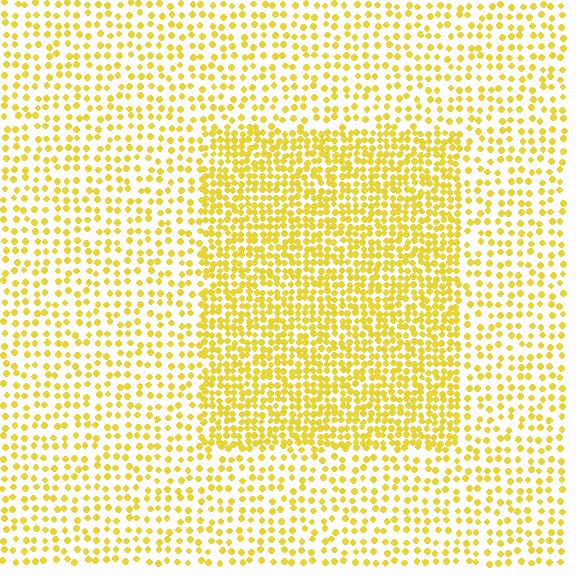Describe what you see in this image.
The image contains small yellow elements arranged at two different densities. A rectangle-shaped region is visible where the elements are more densely packed than the surrounding area.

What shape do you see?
I see a rectangle.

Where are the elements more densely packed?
The elements are more densely packed inside the rectangle boundary.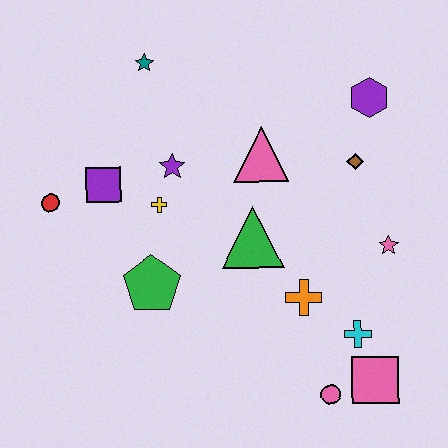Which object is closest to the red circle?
The purple square is closest to the red circle.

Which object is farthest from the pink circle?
The teal star is farthest from the pink circle.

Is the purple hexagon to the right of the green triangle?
Yes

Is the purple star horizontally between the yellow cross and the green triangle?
Yes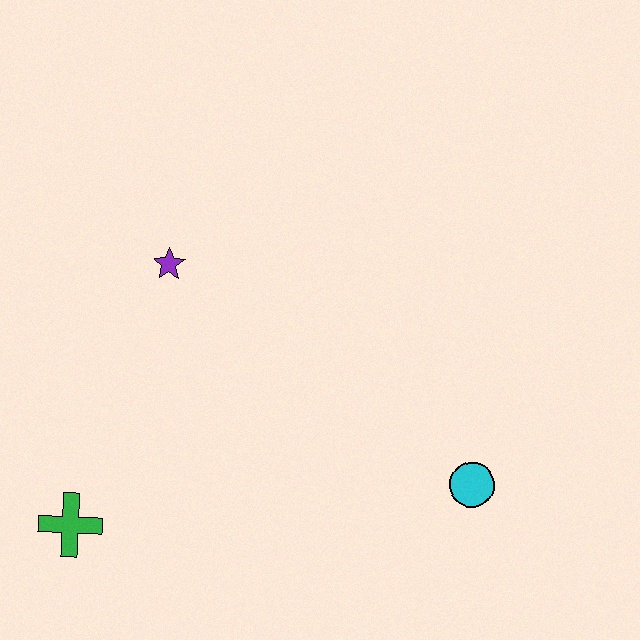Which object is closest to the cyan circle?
The purple star is closest to the cyan circle.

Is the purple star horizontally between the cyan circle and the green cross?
Yes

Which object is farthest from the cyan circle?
The green cross is farthest from the cyan circle.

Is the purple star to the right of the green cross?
Yes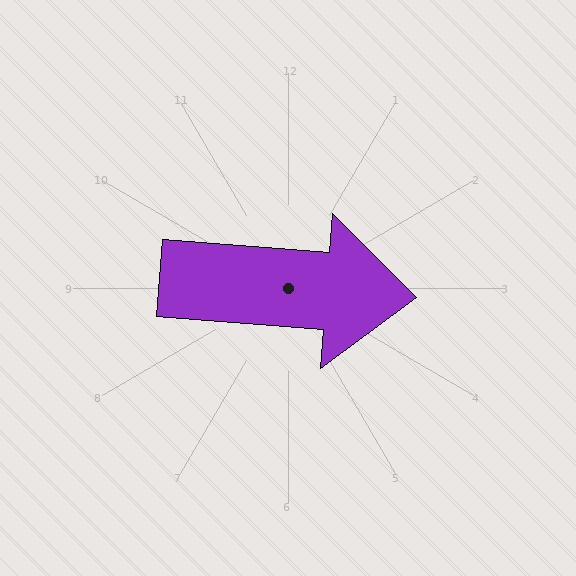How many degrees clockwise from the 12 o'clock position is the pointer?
Approximately 94 degrees.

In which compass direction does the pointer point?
East.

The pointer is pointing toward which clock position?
Roughly 3 o'clock.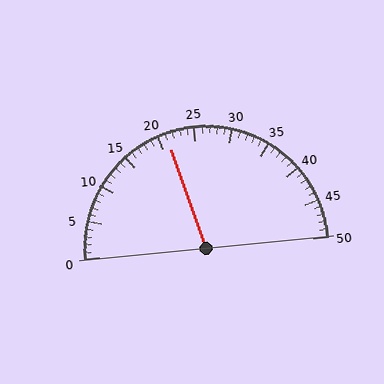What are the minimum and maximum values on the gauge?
The gauge ranges from 0 to 50.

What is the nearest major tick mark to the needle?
The nearest major tick mark is 20.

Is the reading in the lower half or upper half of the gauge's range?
The reading is in the lower half of the range (0 to 50).